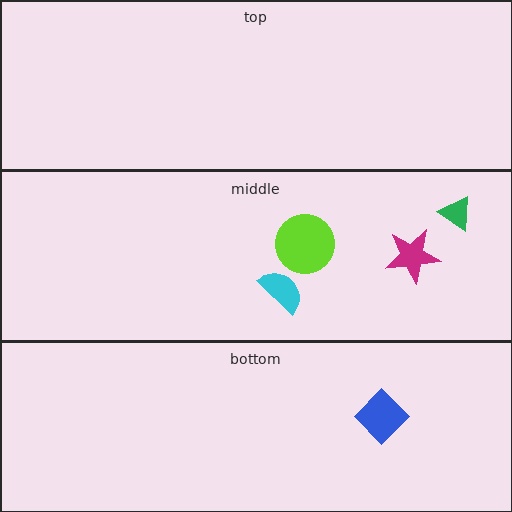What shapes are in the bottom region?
The blue diamond.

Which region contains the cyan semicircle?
The middle region.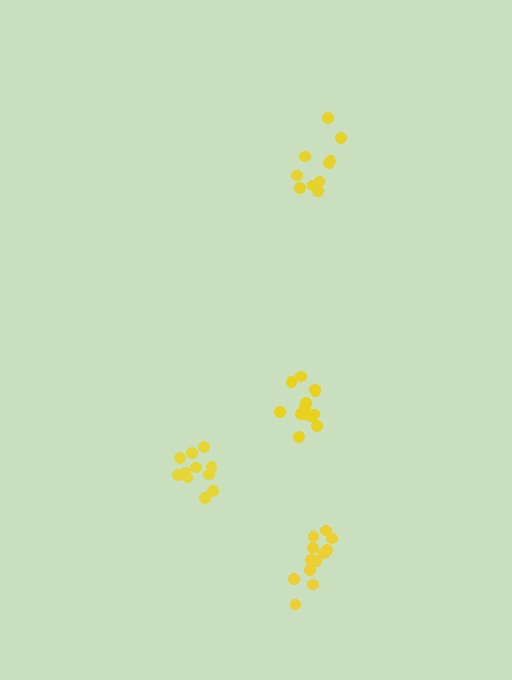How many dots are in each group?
Group 1: 11 dots, Group 2: 13 dots, Group 3: 10 dots, Group 4: 12 dots (46 total).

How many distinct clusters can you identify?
There are 4 distinct clusters.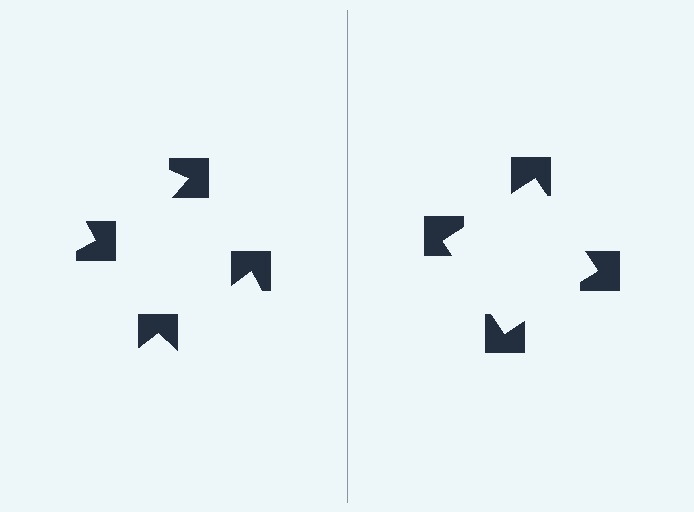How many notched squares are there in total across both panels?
8 — 4 on each side.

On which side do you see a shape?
An illusory square appears on the right side. On the left side the wedge cuts are rotated, so no coherent shape forms.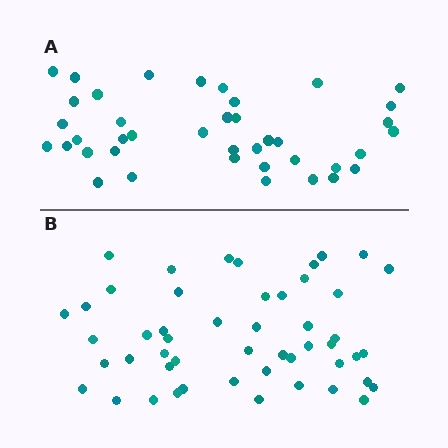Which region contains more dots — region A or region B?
Region B (the bottom region) has more dots.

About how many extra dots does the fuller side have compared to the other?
Region B has roughly 10 or so more dots than region A.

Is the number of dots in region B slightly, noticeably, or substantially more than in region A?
Region B has noticeably more, but not dramatically so. The ratio is roughly 1.2 to 1.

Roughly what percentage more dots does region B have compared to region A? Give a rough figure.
About 25% more.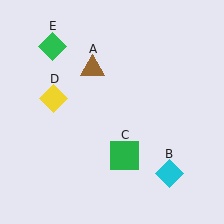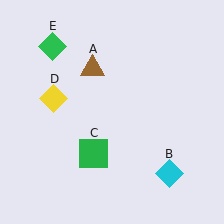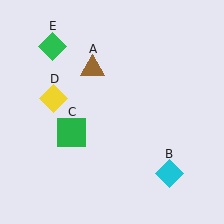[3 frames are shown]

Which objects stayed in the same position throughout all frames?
Brown triangle (object A) and cyan diamond (object B) and yellow diamond (object D) and green diamond (object E) remained stationary.